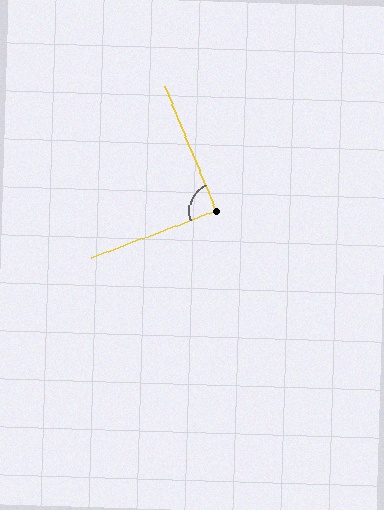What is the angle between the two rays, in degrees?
Approximately 88 degrees.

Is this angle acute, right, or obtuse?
It is approximately a right angle.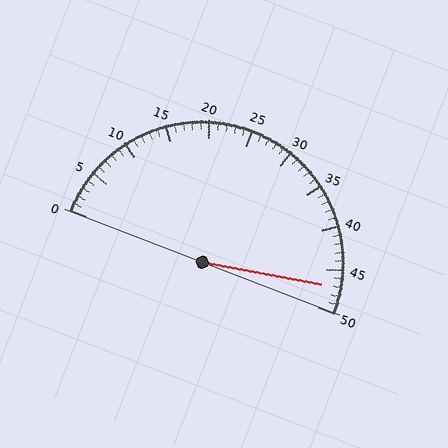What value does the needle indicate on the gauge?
The needle indicates approximately 47.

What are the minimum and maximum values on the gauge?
The gauge ranges from 0 to 50.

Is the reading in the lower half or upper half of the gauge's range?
The reading is in the upper half of the range (0 to 50).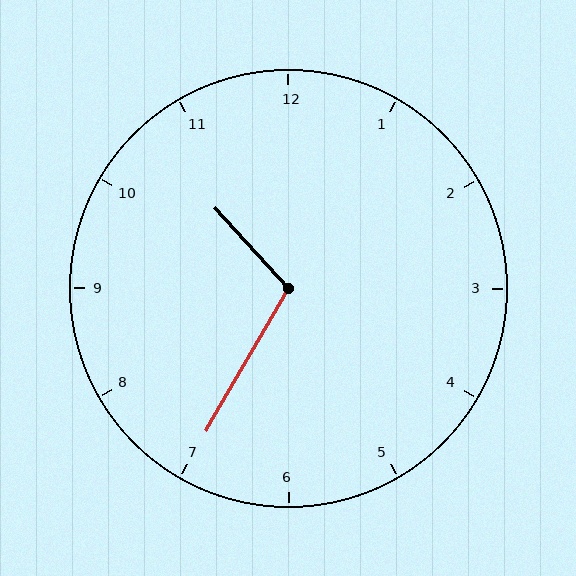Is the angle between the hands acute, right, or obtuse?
It is obtuse.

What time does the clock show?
10:35.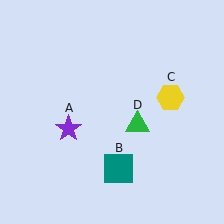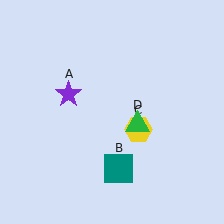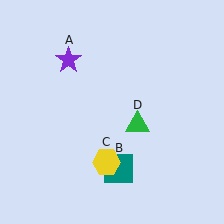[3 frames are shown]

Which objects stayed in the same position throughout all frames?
Teal square (object B) and green triangle (object D) remained stationary.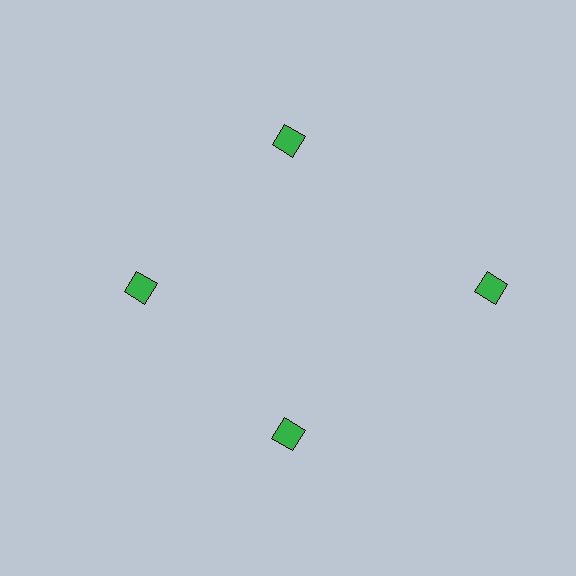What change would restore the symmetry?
The symmetry would be restored by moving it inward, back onto the ring so that all 4 diamonds sit at equal angles and equal distance from the center.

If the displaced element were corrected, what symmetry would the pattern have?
It would have 4-fold rotational symmetry — the pattern would map onto itself every 90 degrees.